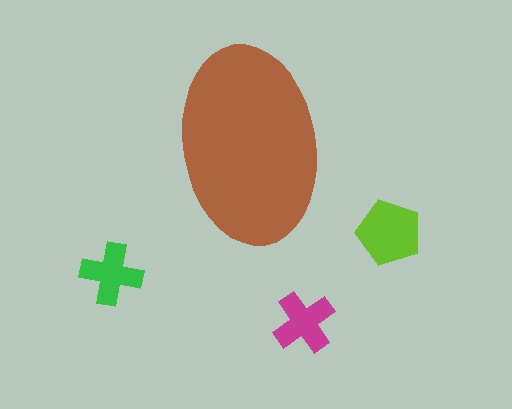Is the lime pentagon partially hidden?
No, the lime pentagon is fully visible.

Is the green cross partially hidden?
No, the green cross is fully visible.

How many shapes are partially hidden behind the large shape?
0 shapes are partially hidden.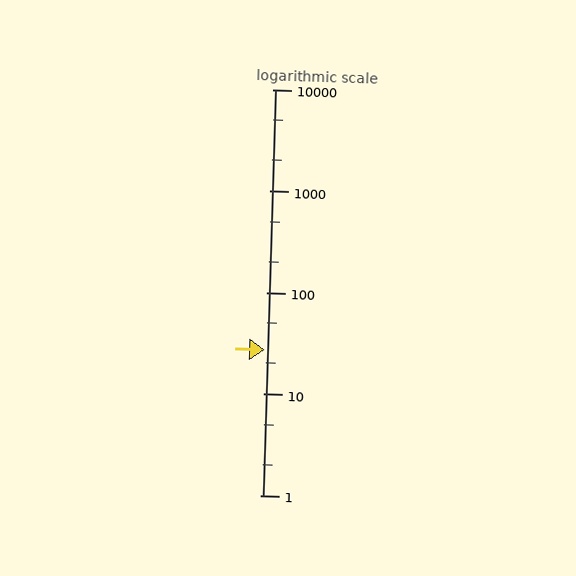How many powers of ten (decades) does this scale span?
The scale spans 4 decades, from 1 to 10000.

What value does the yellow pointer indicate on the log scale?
The pointer indicates approximately 27.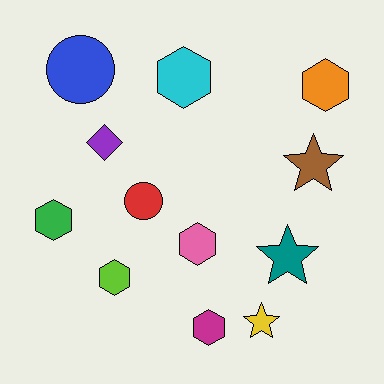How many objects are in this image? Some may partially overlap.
There are 12 objects.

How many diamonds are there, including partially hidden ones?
There is 1 diamond.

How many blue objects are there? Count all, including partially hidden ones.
There is 1 blue object.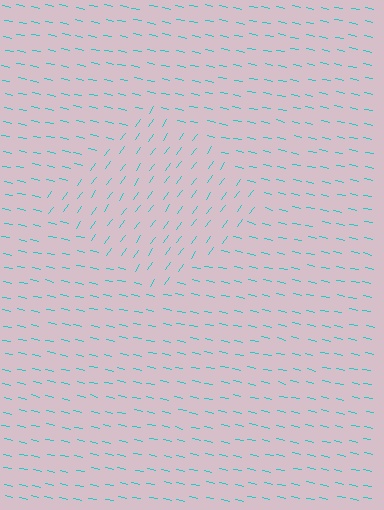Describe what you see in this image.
The image is filled with small cyan line segments. A diamond region in the image has lines oriented differently from the surrounding lines, creating a visible texture boundary.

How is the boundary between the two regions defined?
The boundary is defined purely by a change in line orientation (approximately 67 degrees difference). All lines are the same color and thickness.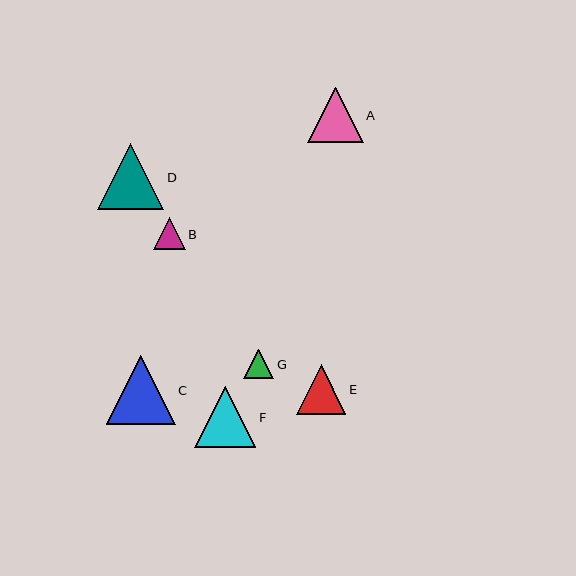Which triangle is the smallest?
Triangle G is the smallest with a size of approximately 30 pixels.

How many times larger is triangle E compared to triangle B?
Triangle E is approximately 1.6 times the size of triangle B.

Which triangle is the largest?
Triangle C is the largest with a size of approximately 69 pixels.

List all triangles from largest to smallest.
From largest to smallest: C, D, F, A, E, B, G.